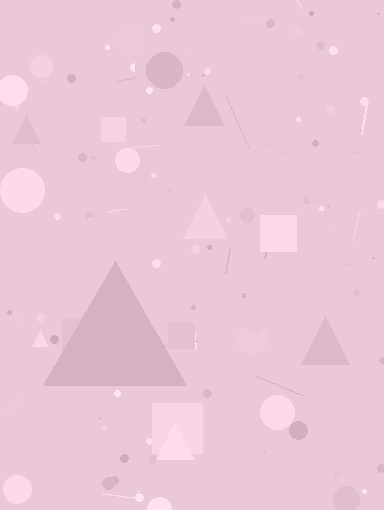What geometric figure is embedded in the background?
A triangle is embedded in the background.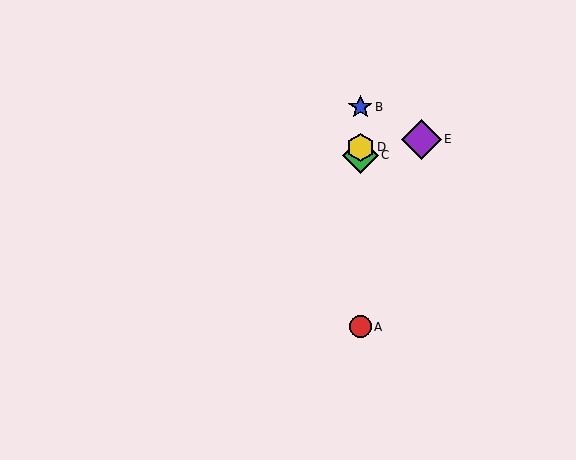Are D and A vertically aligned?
Yes, both are at x≈360.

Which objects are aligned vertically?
Objects A, B, C, D are aligned vertically.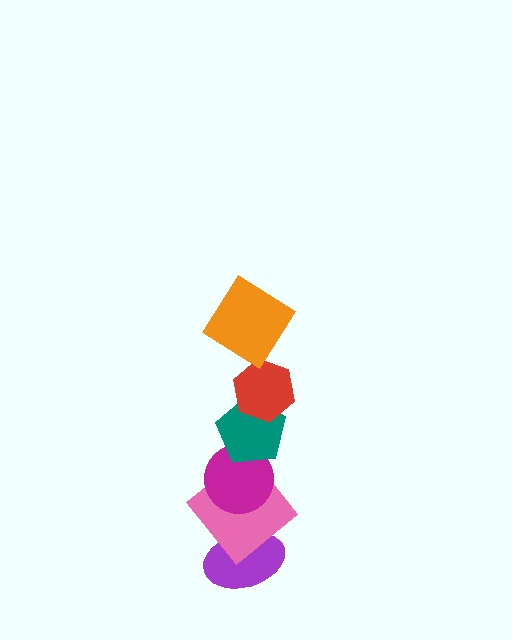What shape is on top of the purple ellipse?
The pink diamond is on top of the purple ellipse.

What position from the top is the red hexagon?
The red hexagon is 2nd from the top.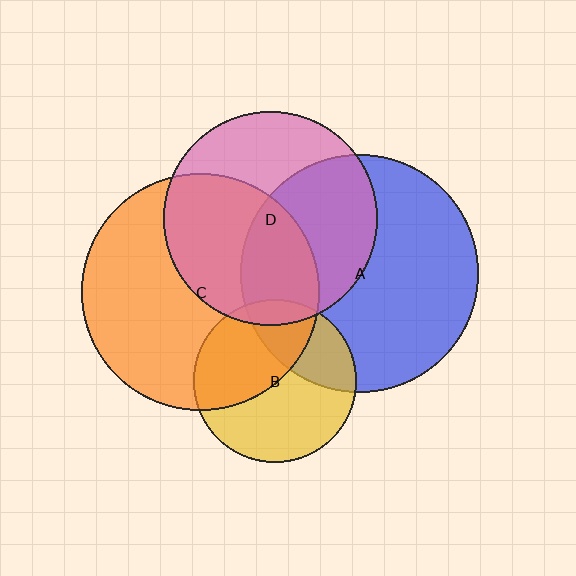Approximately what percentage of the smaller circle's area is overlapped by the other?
Approximately 20%.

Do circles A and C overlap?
Yes.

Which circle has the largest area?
Circle A (blue).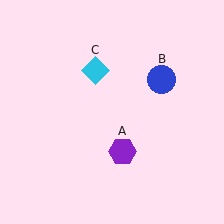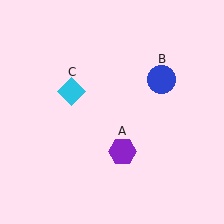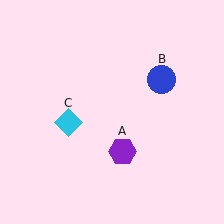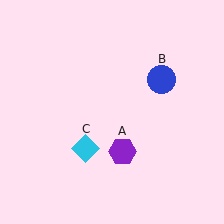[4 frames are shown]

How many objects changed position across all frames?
1 object changed position: cyan diamond (object C).